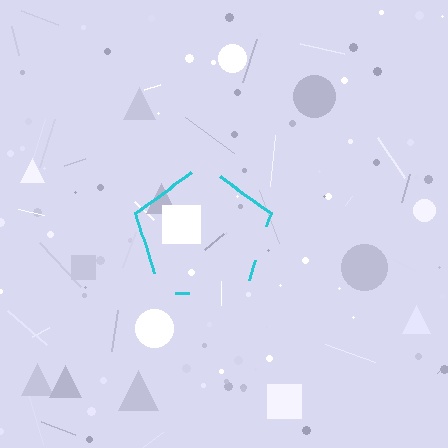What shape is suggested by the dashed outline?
The dashed outline suggests a pentagon.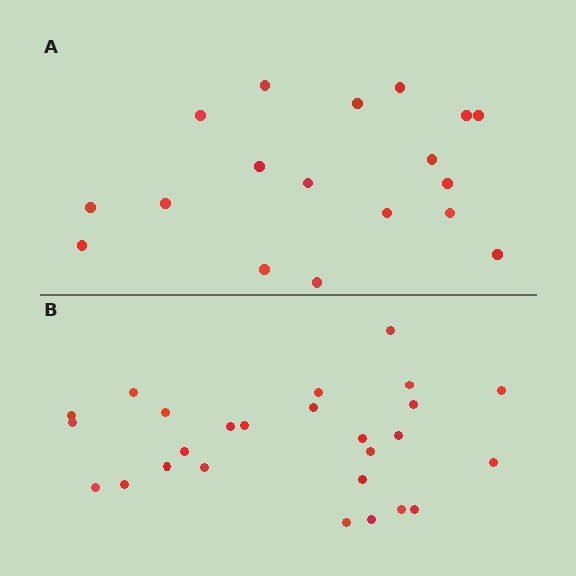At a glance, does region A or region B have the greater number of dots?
Region B (the bottom region) has more dots.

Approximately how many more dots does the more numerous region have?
Region B has roughly 8 or so more dots than region A.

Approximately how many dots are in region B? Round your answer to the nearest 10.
About 30 dots. (The exact count is 26, which rounds to 30.)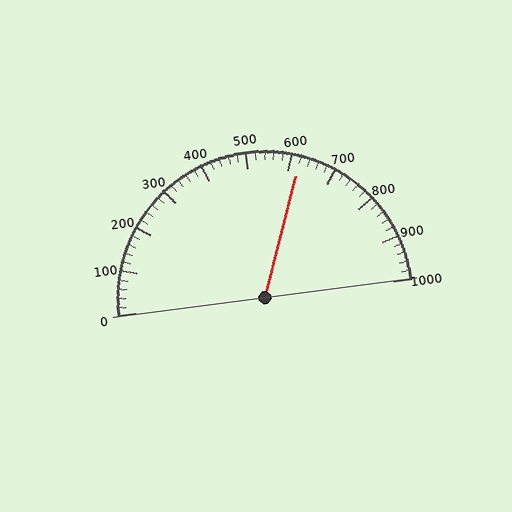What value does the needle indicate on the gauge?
The needle indicates approximately 620.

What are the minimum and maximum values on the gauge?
The gauge ranges from 0 to 1000.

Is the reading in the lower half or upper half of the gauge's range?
The reading is in the upper half of the range (0 to 1000).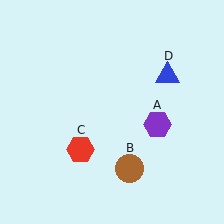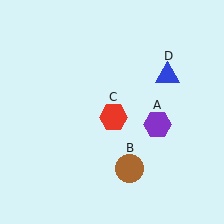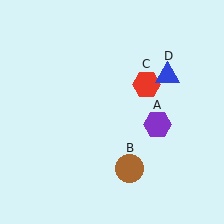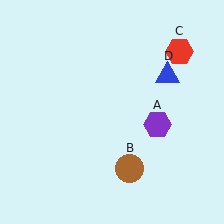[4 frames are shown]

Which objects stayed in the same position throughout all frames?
Purple hexagon (object A) and brown circle (object B) and blue triangle (object D) remained stationary.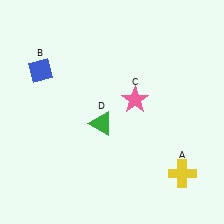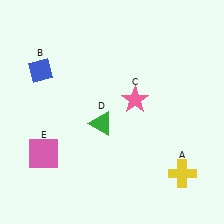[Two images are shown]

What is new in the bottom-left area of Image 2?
A pink square (E) was added in the bottom-left area of Image 2.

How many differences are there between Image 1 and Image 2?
There is 1 difference between the two images.